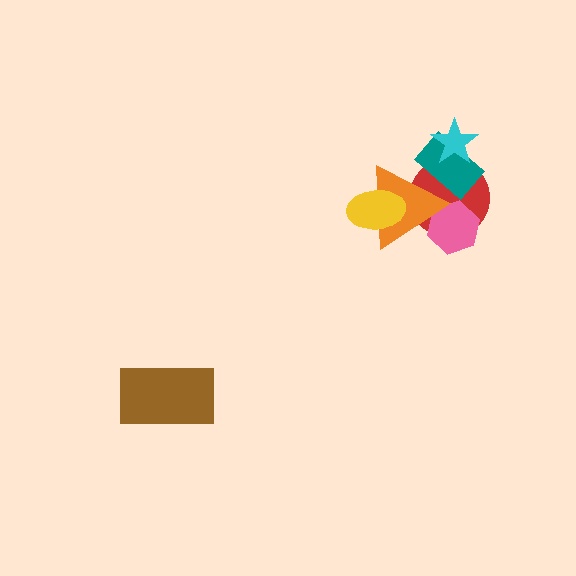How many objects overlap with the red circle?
4 objects overlap with the red circle.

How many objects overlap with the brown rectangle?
0 objects overlap with the brown rectangle.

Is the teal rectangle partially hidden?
Yes, it is partially covered by another shape.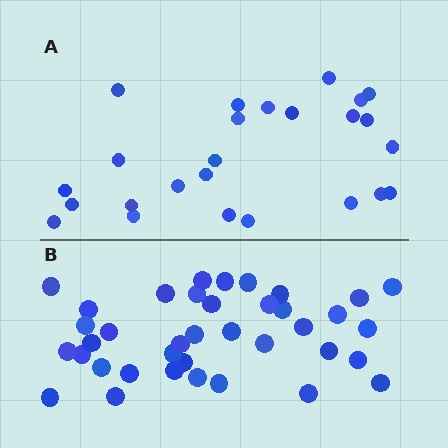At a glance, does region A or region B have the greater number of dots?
Region B (the bottom region) has more dots.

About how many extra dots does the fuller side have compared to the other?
Region B has approximately 15 more dots than region A.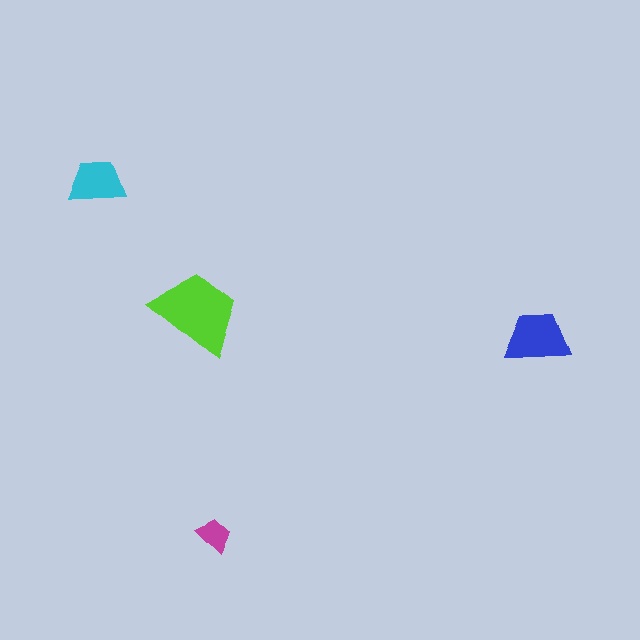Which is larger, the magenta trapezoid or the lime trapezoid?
The lime one.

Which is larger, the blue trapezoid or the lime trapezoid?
The lime one.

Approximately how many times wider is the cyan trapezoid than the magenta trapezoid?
About 1.5 times wider.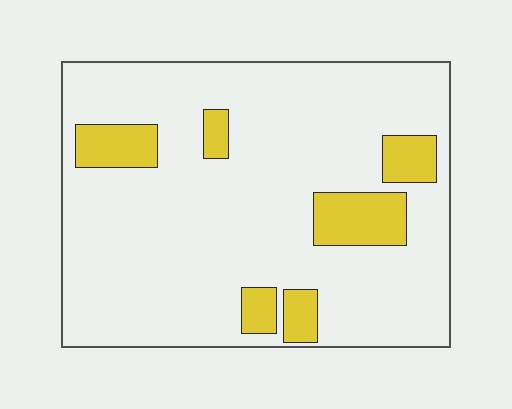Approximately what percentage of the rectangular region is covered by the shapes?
Approximately 15%.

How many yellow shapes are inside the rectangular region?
6.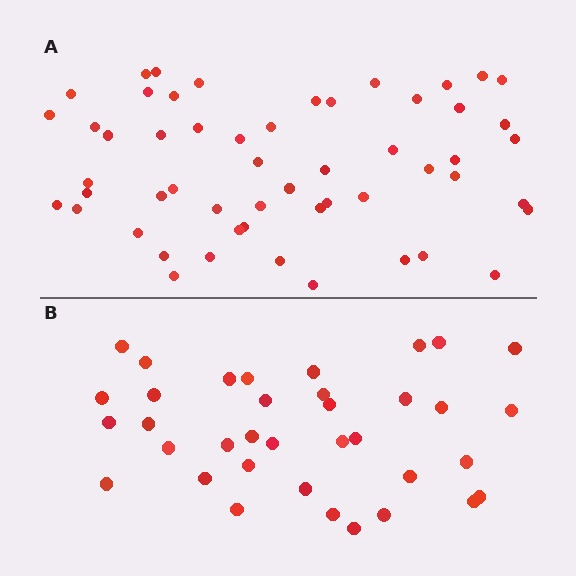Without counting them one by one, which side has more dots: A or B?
Region A (the top region) has more dots.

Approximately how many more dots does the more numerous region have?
Region A has approximately 20 more dots than region B.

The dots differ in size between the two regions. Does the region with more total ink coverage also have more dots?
No. Region B has more total ink coverage because its dots are larger, but region A actually contains more individual dots. Total area can be misleading — the number of items is what matters here.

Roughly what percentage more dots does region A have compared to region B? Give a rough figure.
About 50% more.